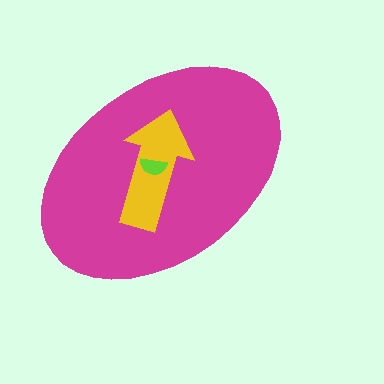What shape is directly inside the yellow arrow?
The lime semicircle.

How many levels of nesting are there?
3.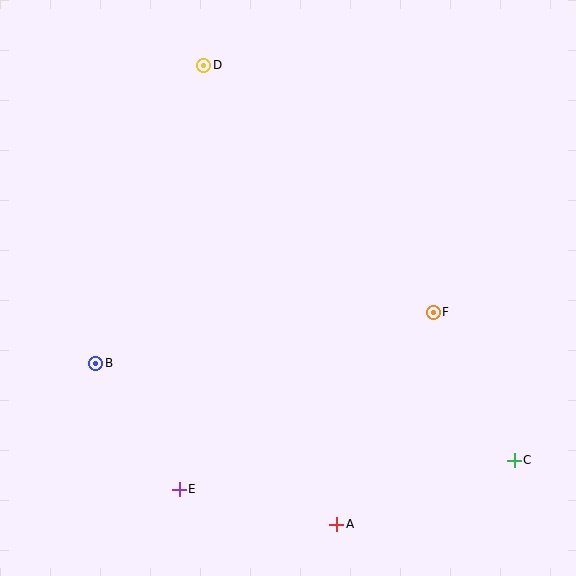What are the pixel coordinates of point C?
Point C is at (514, 460).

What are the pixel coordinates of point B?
Point B is at (96, 363).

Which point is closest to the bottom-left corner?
Point E is closest to the bottom-left corner.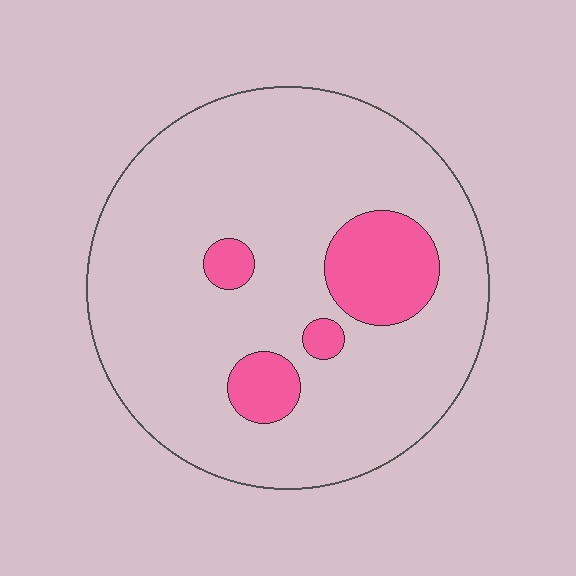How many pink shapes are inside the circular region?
4.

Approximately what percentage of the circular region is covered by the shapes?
Approximately 15%.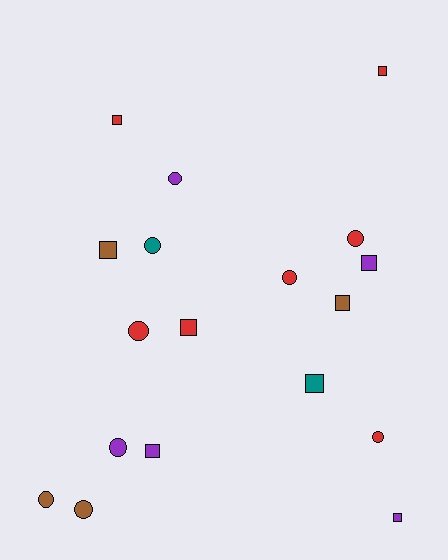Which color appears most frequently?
Red, with 7 objects.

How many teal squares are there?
There is 1 teal square.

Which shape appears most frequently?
Square, with 9 objects.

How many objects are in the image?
There are 18 objects.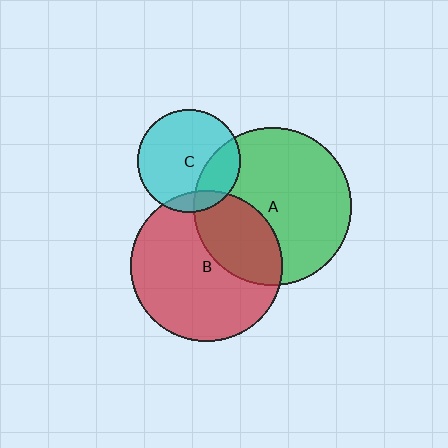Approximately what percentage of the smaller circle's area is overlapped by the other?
Approximately 30%.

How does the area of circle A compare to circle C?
Approximately 2.3 times.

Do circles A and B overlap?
Yes.